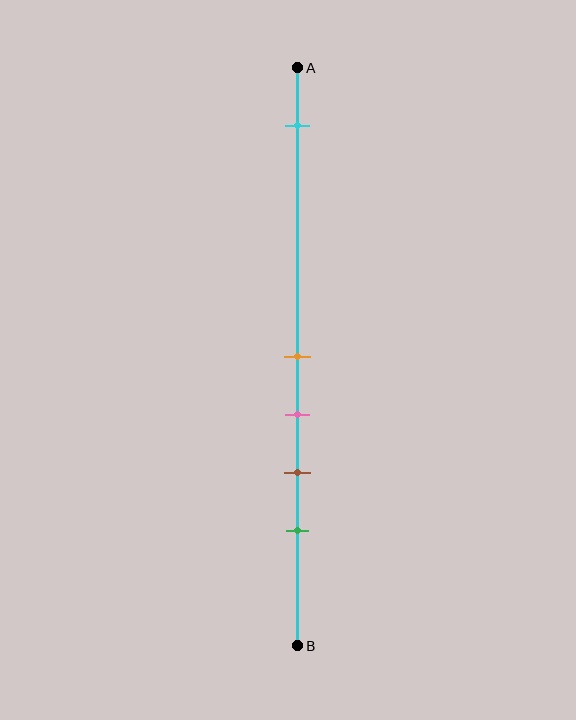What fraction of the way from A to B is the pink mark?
The pink mark is approximately 60% (0.6) of the way from A to B.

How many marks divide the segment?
There are 5 marks dividing the segment.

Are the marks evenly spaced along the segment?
No, the marks are not evenly spaced.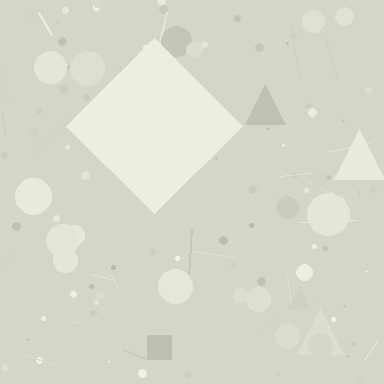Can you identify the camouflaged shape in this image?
The camouflaged shape is a diamond.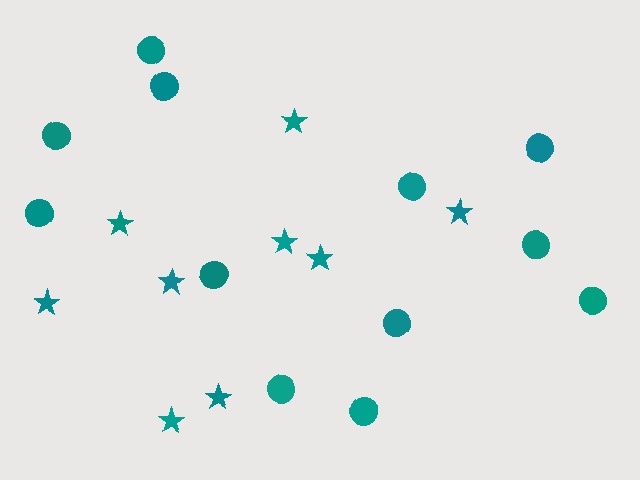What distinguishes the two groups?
There are 2 groups: one group of circles (12) and one group of stars (9).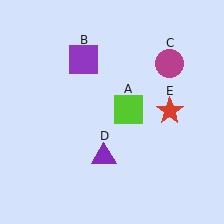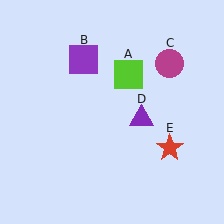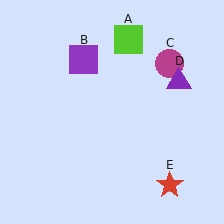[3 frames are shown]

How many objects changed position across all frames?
3 objects changed position: lime square (object A), purple triangle (object D), red star (object E).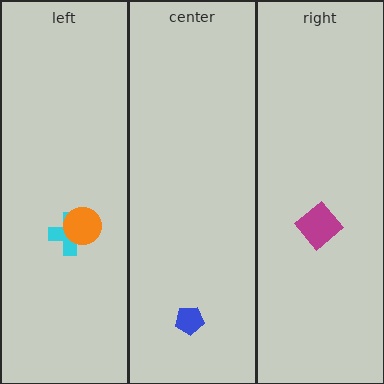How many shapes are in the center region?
1.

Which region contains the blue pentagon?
The center region.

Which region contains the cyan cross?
The left region.